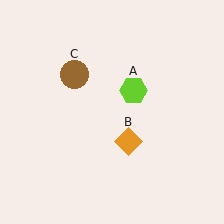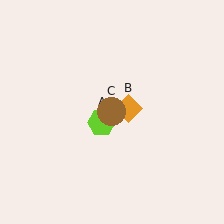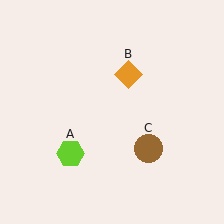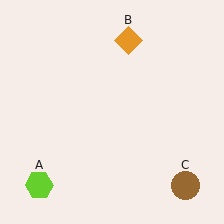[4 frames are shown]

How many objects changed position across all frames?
3 objects changed position: lime hexagon (object A), orange diamond (object B), brown circle (object C).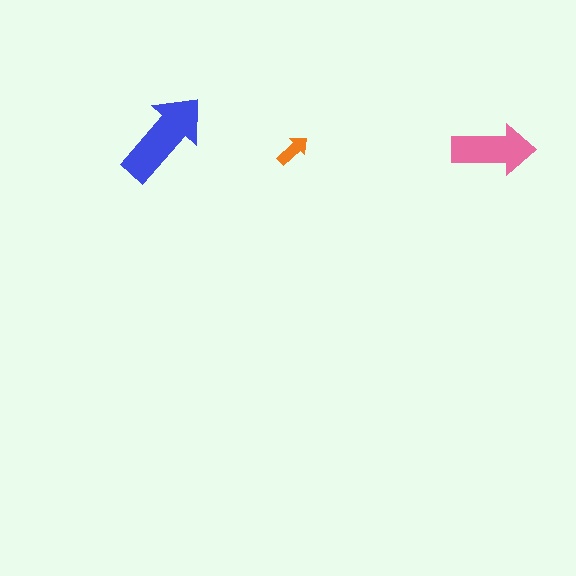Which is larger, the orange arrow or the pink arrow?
The pink one.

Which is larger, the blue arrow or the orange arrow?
The blue one.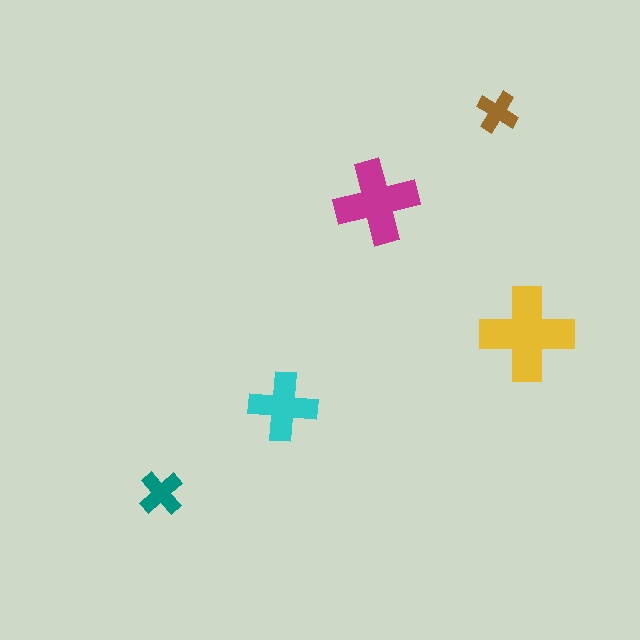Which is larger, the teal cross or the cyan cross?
The cyan one.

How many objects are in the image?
There are 5 objects in the image.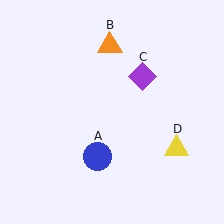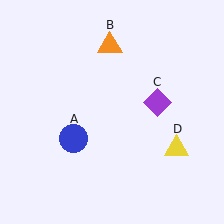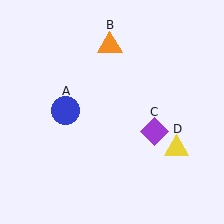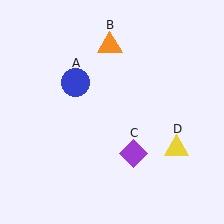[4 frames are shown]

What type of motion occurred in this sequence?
The blue circle (object A), purple diamond (object C) rotated clockwise around the center of the scene.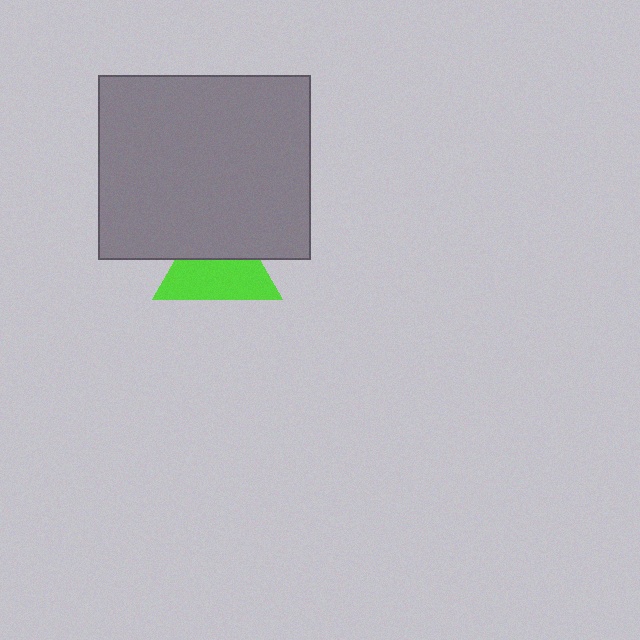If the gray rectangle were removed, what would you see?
You would see the complete lime triangle.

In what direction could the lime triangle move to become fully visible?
The lime triangle could move down. That would shift it out from behind the gray rectangle entirely.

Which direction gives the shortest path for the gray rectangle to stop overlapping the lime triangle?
Moving up gives the shortest separation.